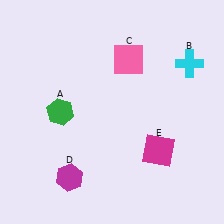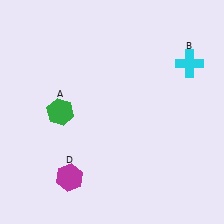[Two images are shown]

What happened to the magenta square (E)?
The magenta square (E) was removed in Image 2. It was in the bottom-right area of Image 1.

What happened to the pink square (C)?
The pink square (C) was removed in Image 2. It was in the top-right area of Image 1.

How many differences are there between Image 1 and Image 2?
There are 2 differences between the two images.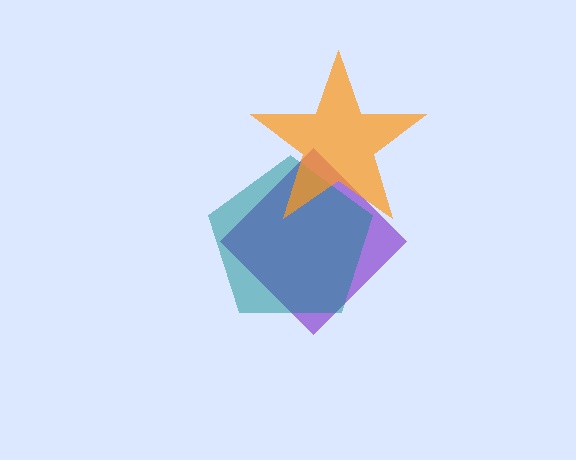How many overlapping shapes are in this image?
There are 3 overlapping shapes in the image.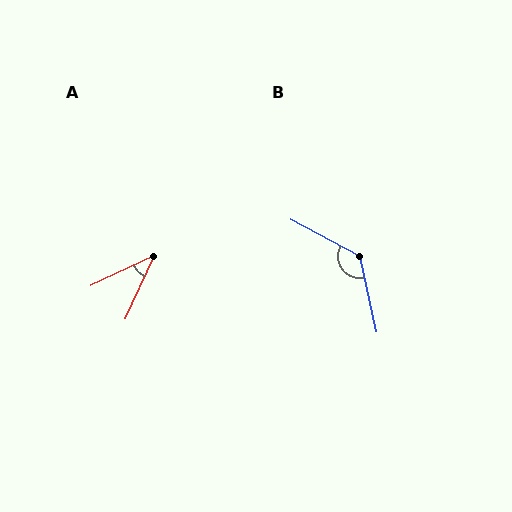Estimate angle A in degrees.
Approximately 40 degrees.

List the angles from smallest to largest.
A (40°), B (130°).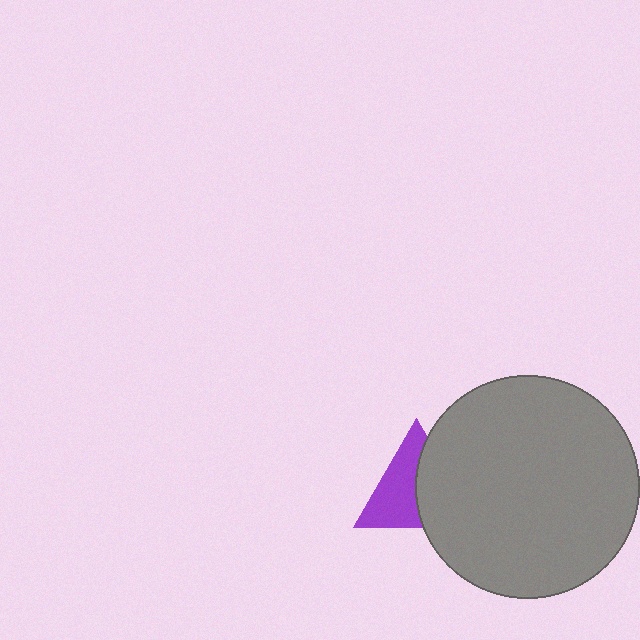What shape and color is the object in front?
The object in front is a gray circle.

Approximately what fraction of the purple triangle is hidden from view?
Roughly 46% of the purple triangle is hidden behind the gray circle.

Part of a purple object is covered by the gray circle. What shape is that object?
It is a triangle.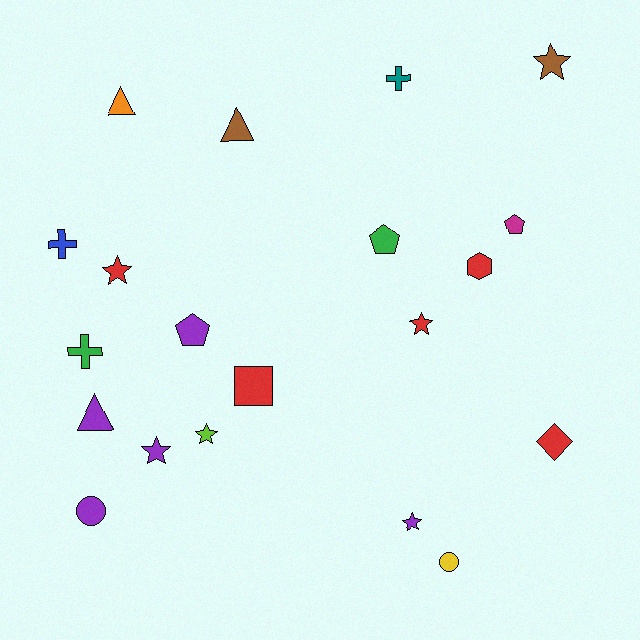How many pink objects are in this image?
There are no pink objects.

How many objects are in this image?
There are 20 objects.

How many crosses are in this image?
There are 3 crosses.